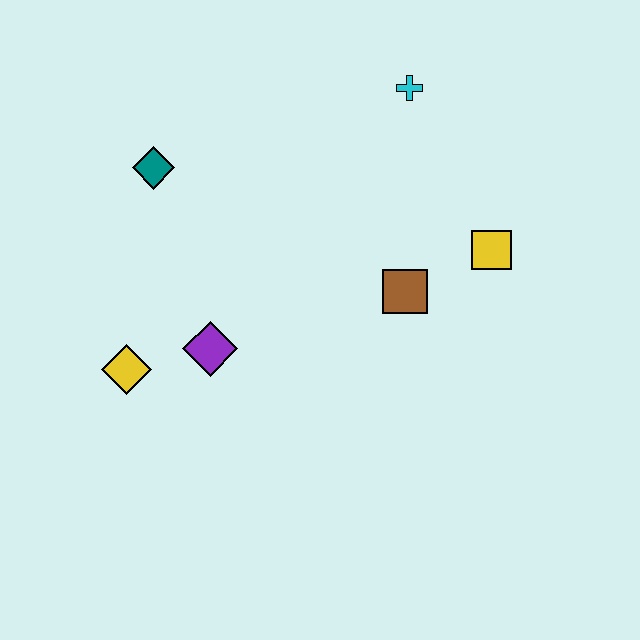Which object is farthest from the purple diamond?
The cyan cross is farthest from the purple diamond.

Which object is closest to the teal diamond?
The purple diamond is closest to the teal diamond.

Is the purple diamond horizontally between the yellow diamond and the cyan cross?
Yes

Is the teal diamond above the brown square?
Yes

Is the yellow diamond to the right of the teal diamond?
No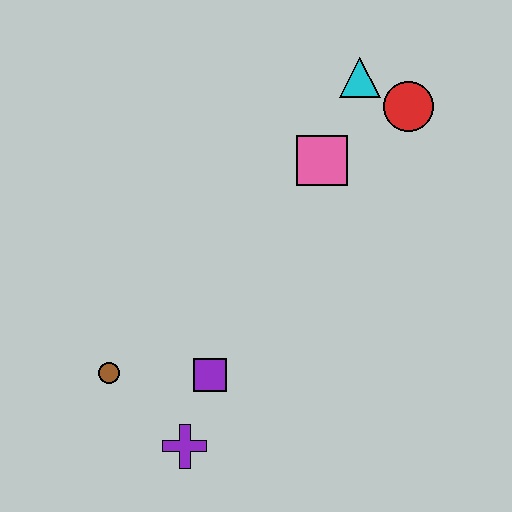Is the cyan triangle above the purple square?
Yes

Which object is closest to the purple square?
The purple cross is closest to the purple square.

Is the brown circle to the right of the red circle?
No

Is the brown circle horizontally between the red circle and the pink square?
No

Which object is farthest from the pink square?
The purple cross is farthest from the pink square.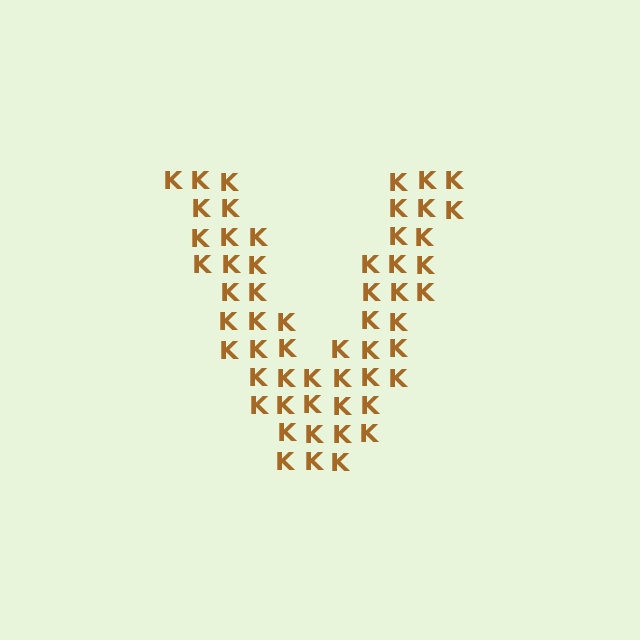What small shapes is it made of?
It is made of small letter K's.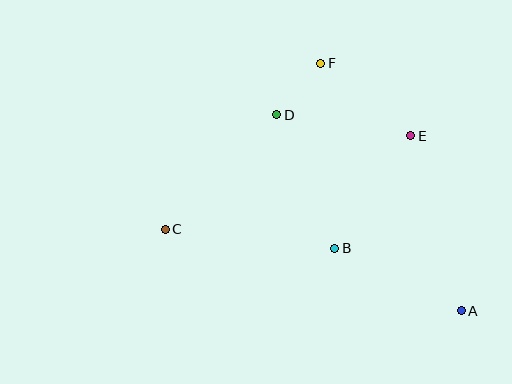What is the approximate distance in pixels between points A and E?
The distance between A and E is approximately 182 pixels.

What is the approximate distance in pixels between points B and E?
The distance between B and E is approximately 136 pixels.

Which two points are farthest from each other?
Points A and C are farthest from each other.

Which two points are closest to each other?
Points D and F are closest to each other.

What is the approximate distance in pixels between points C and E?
The distance between C and E is approximately 263 pixels.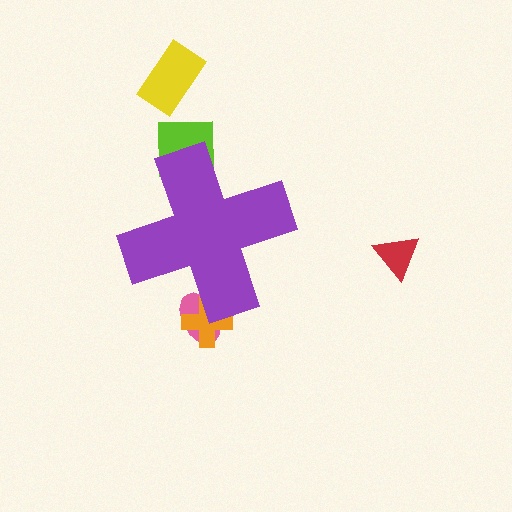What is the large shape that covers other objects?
A purple cross.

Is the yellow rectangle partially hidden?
No, the yellow rectangle is fully visible.